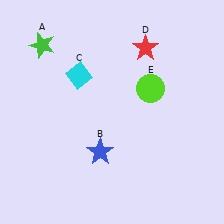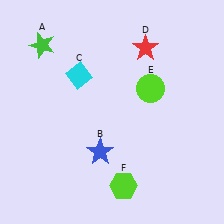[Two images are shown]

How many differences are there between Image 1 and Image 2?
There is 1 difference between the two images.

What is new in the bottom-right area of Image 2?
A lime hexagon (F) was added in the bottom-right area of Image 2.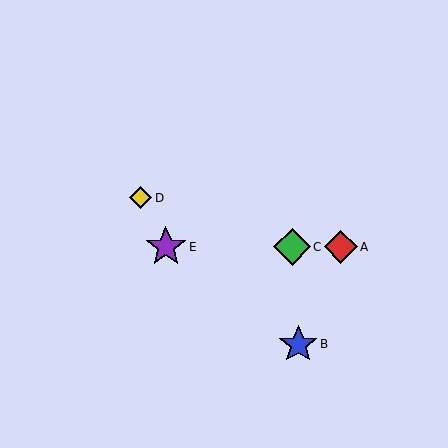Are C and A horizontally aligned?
Yes, both are at y≈247.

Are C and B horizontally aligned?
No, C is at y≈247 and B is at y≈344.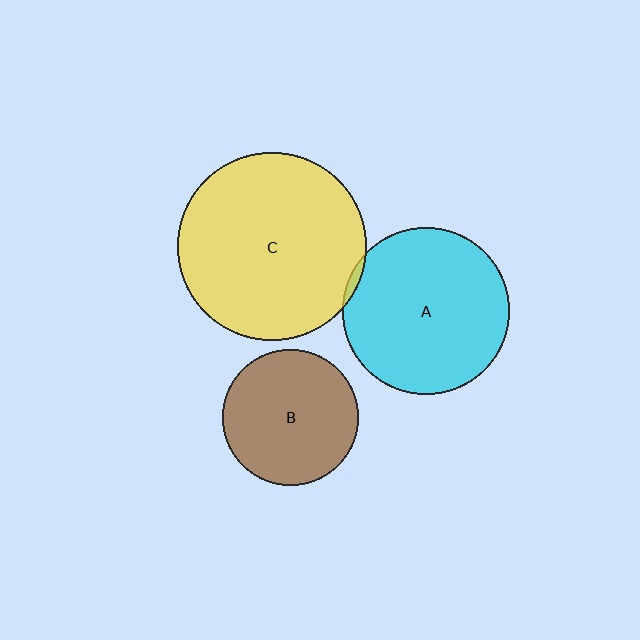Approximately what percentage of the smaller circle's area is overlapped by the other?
Approximately 5%.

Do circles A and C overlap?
Yes.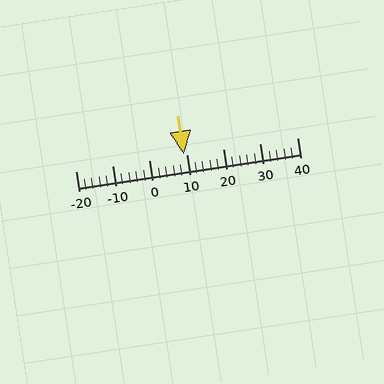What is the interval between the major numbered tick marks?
The major tick marks are spaced 10 units apart.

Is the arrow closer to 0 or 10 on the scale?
The arrow is closer to 10.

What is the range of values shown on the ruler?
The ruler shows values from -20 to 40.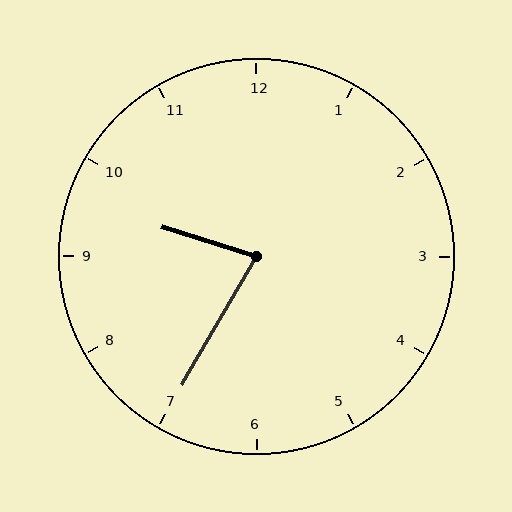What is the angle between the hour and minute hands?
Approximately 78 degrees.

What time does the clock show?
9:35.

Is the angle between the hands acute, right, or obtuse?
It is acute.